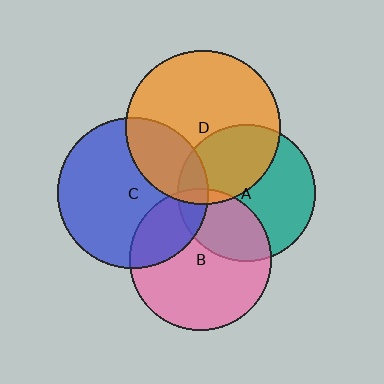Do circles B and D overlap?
Yes.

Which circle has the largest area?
Circle D (orange).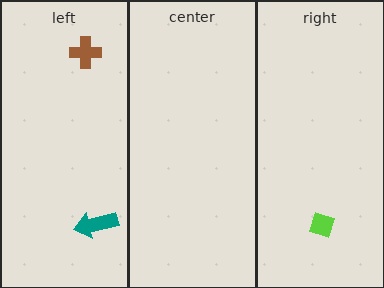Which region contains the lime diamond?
The right region.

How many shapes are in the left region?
2.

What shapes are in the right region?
The lime diamond.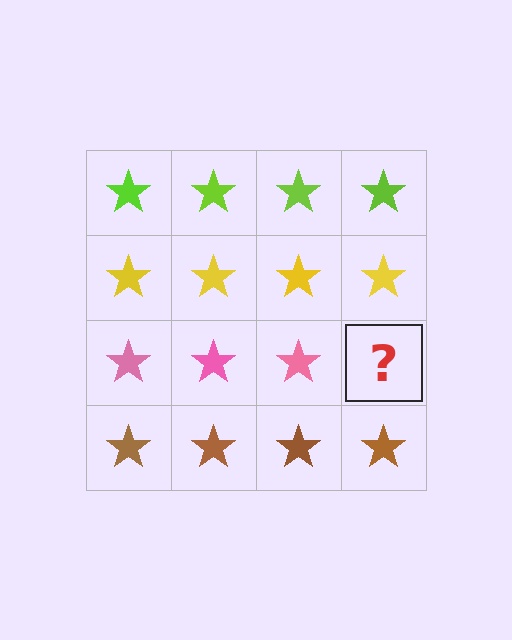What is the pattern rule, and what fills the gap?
The rule is that each row has a consistent color. The gap should be filled with a pink star.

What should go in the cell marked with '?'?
The missing cell should contain a pink star.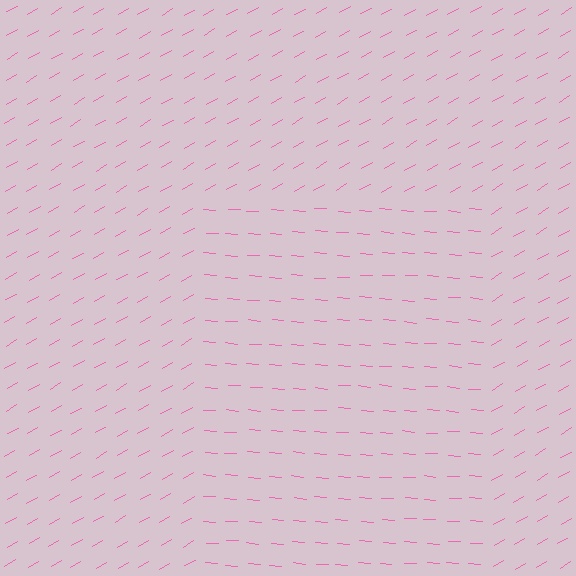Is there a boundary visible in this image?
Yes, there is a texture boundary formed by a change in line orientation.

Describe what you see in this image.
The image is filled with small pink line segments. A rectangle region in the image has lines oriented differently from the surrounding lines, creating a visible texture boundary.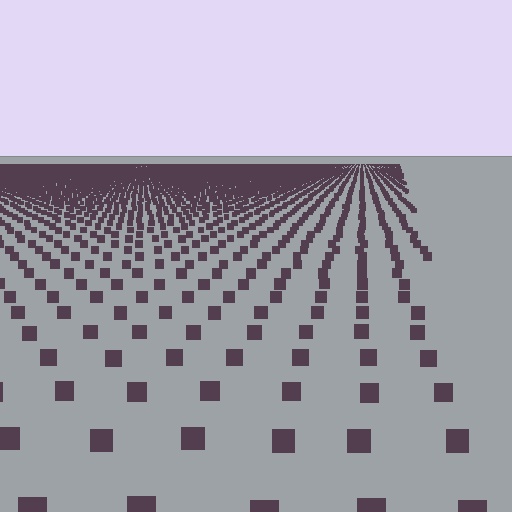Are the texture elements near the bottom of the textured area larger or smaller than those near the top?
Larger. Near the bottom, elements are closer to the viewer and appear at a bigger on-screen size.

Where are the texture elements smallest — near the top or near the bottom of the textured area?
Near the top.